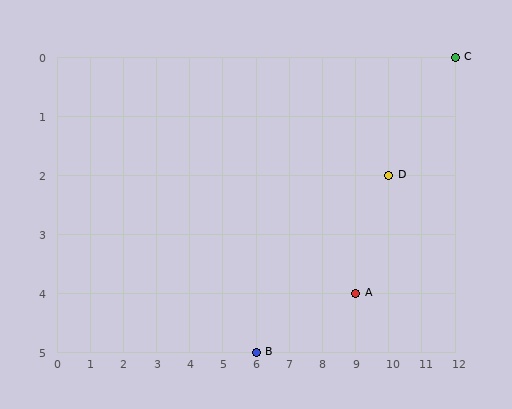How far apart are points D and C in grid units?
Points D and C are 2 columns and 2 rows apart (about 2.8 grid units diagonally).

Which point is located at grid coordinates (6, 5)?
Point B is at (6, 5).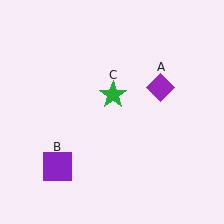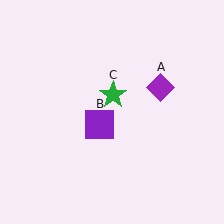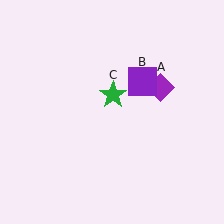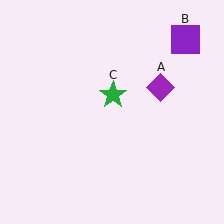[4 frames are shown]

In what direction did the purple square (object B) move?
The purple square (object B) moved up and to the right.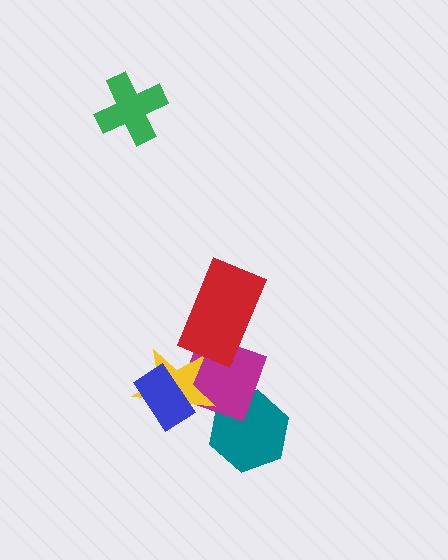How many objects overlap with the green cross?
0 objects overlap with the green cross.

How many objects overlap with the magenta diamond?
4 objects overlap with the magenta diamond.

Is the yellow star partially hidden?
Yes, it is partially covered by another shape.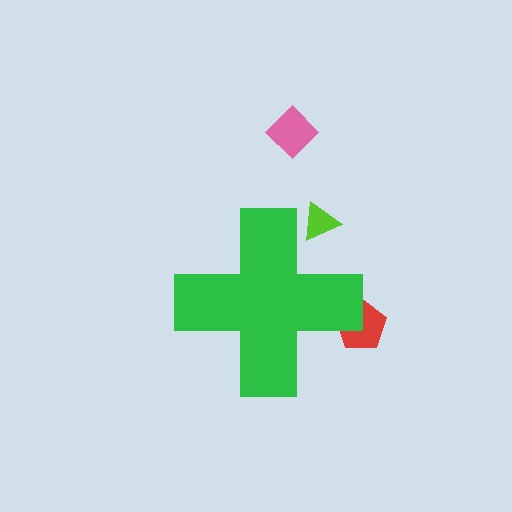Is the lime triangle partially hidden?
Yes, the lime triangle is partially hidden behind the green cross.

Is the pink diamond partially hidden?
No, the pink diamond is fully visible.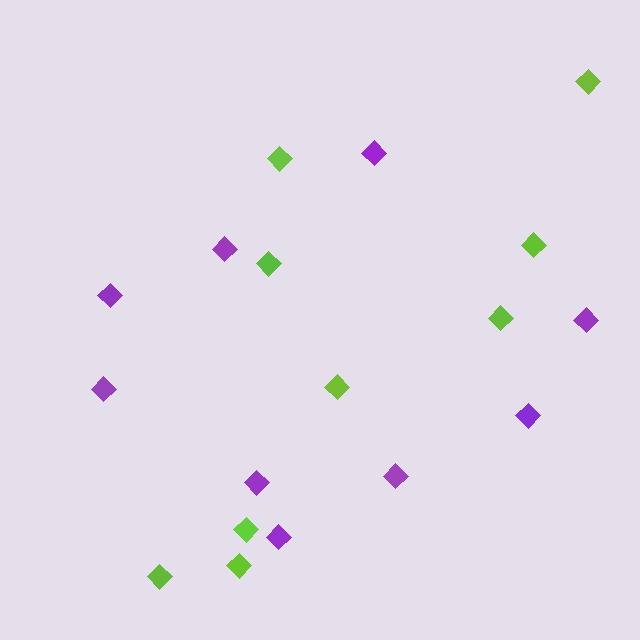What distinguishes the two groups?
There are 2 groups: one group of purple diamonds (9) and one group of lime diamonds (9).